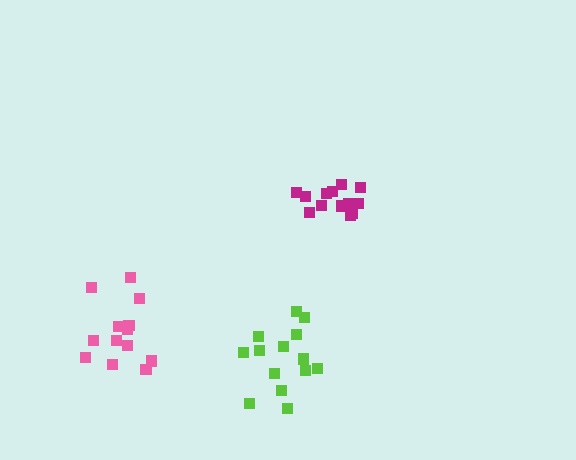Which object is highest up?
The magenta cluster is topmost.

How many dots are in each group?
Group 1: 13 dots, Group 2: 13 dots, Group 3: 14 dots (40 total).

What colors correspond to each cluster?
The clusters are colored: magenta, pink, lime.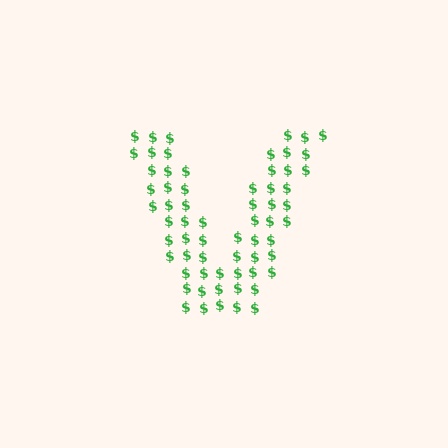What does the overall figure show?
The overall figure shows the letter V.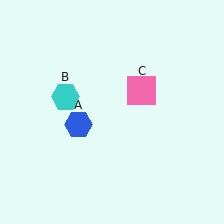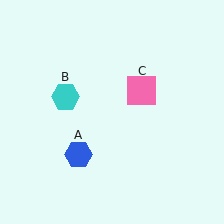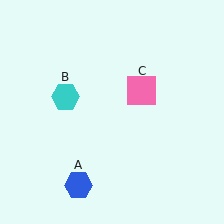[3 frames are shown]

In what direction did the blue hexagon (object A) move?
The blue hexagon (object A) moved down.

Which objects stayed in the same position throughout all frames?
Cyan hexagon (object B) and pink square (object C) remained stationary.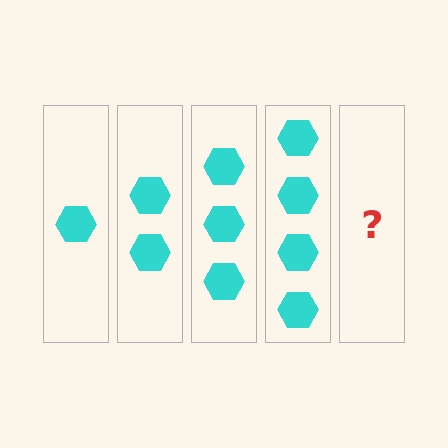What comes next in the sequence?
The next element should be 5 hexagons.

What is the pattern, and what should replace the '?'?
The pattern is that each step adds one more hexagon. The '?' should be 5 hexagons.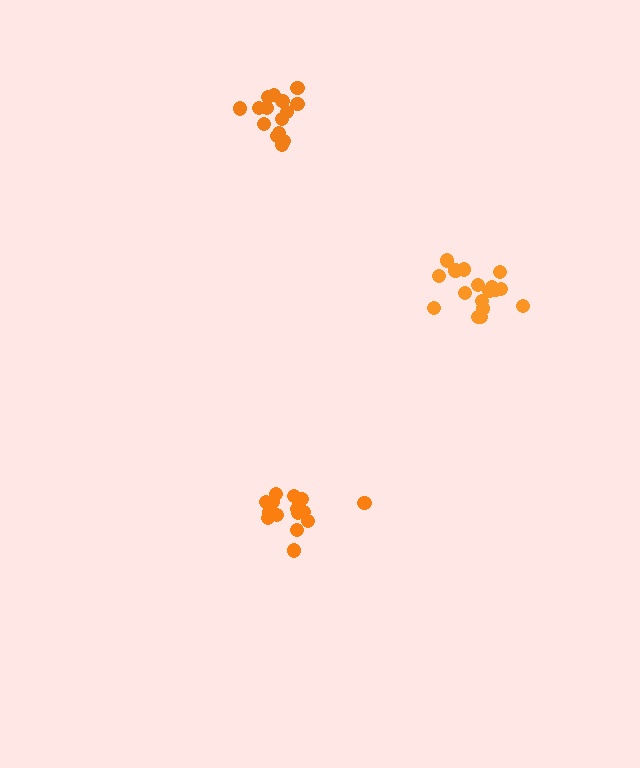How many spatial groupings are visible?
There are 3 spatial groupings.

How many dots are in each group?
Group 1: 17 dots, Group 2: 15 dots, Group 3: 16 dots (48 total).